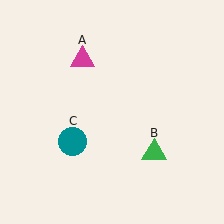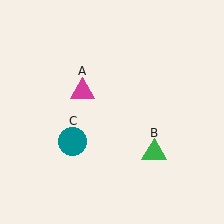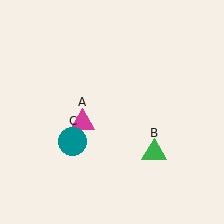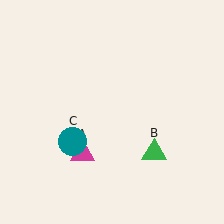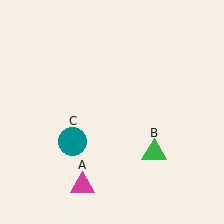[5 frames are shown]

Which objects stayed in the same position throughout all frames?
Green triangle (object B) and teal circle (object C) remained stationary.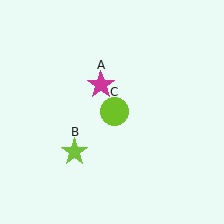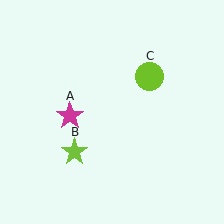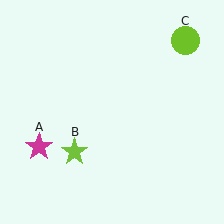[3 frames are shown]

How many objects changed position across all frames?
2 objects changed position: magenta star (object A), lime circle (object C).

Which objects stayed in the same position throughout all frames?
Lime star (object B) remained stationary.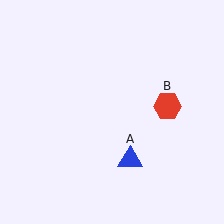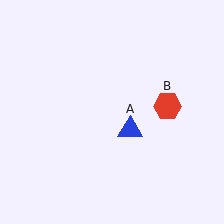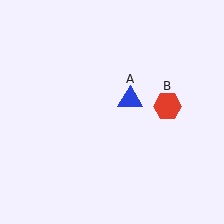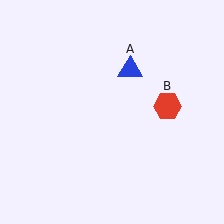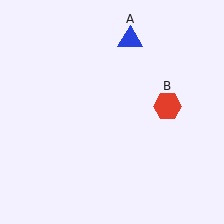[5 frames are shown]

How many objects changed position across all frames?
1 object changed position: blue triangle (object A).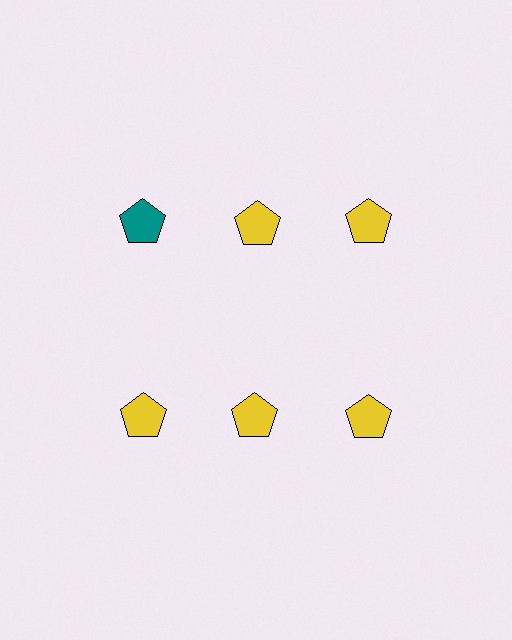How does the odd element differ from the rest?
It has a different color: teal instead of yellow.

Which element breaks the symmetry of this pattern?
The teal pentagon in the top row, leftmost column breaks the symmetry. All other shapes are yellow pentagons.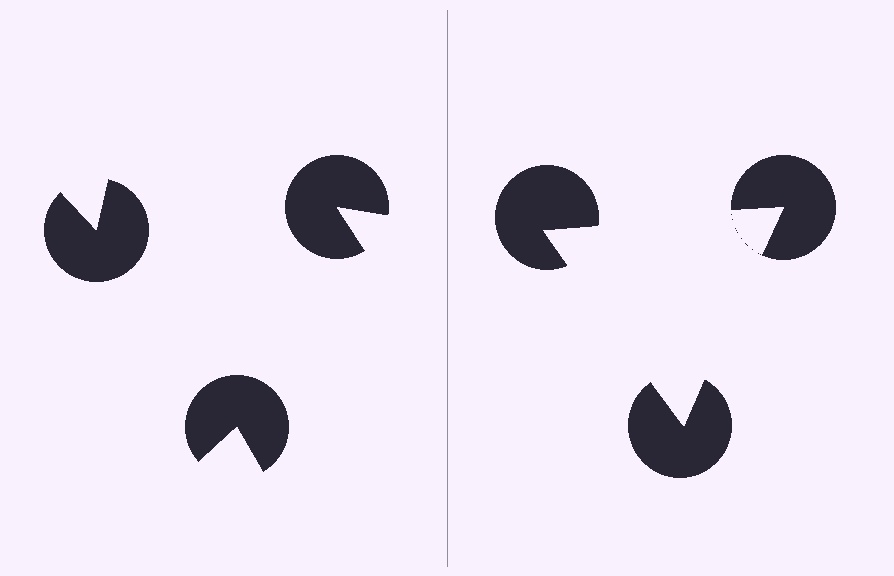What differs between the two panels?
The pac-man discs are positioned identically on both sides; only the wedge orientations differ. On the right they align to a triangle; on the left they are misaligned.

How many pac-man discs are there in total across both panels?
6 — 3 on each side.